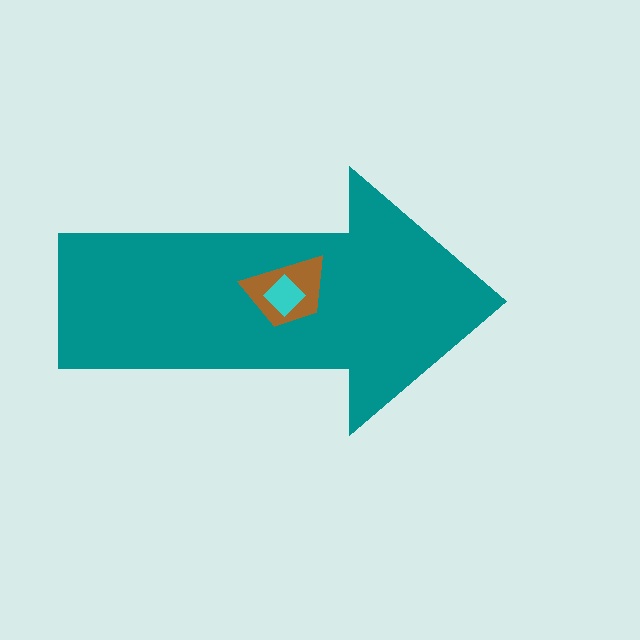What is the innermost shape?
The cyan diamond.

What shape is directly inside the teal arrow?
The brown trapezoid.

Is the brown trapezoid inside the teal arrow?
Yes.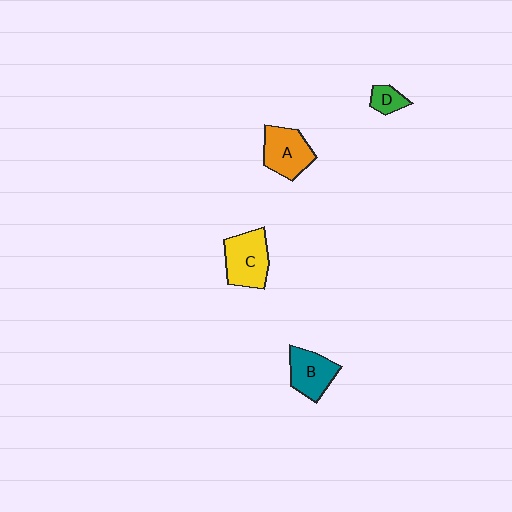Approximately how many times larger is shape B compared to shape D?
Approximately 2.2 times.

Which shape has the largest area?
Shape C (yellow).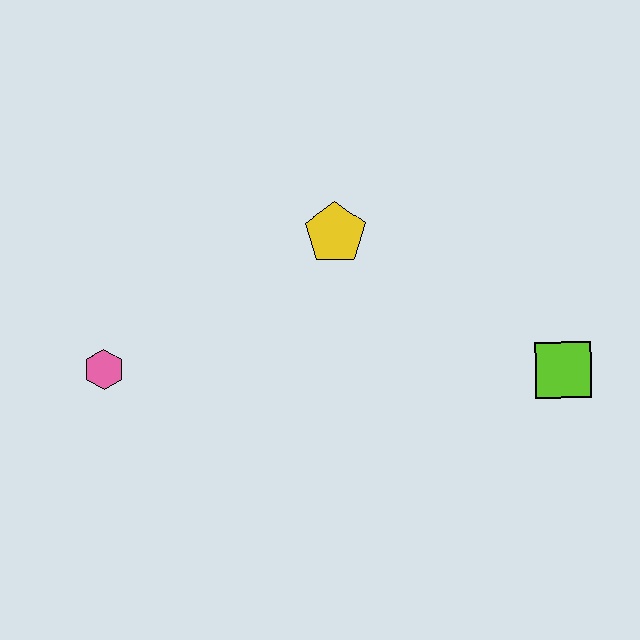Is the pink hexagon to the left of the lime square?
Yes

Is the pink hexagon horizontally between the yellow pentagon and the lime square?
No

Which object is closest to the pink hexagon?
The yellow pentagon is closest to the pink hexagon.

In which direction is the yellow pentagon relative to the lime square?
The yellow pentagon is to the left of the lime square.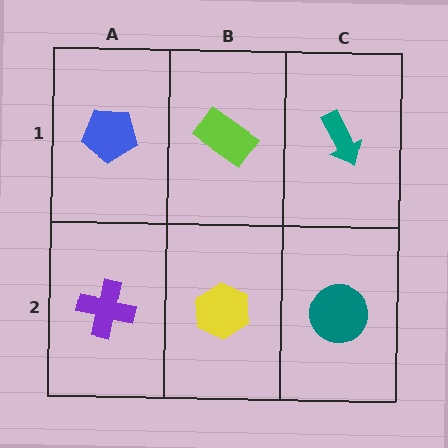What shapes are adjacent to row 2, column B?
A lime rectangle (row 1, column B), a purple cross (row 2, column A), a teal circle (row 2, column C).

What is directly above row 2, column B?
A lime rectangle.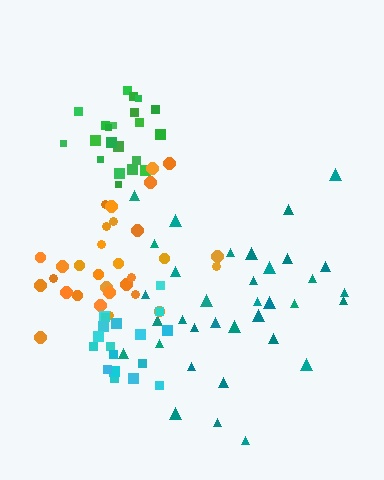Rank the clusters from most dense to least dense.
green, cyan, teal, orange.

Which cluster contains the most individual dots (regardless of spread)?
Teal (35).